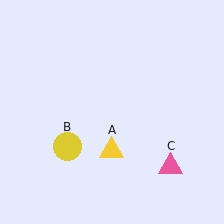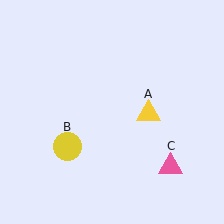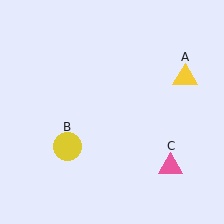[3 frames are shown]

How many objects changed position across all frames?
1 object changed position: yellow triangle (object A).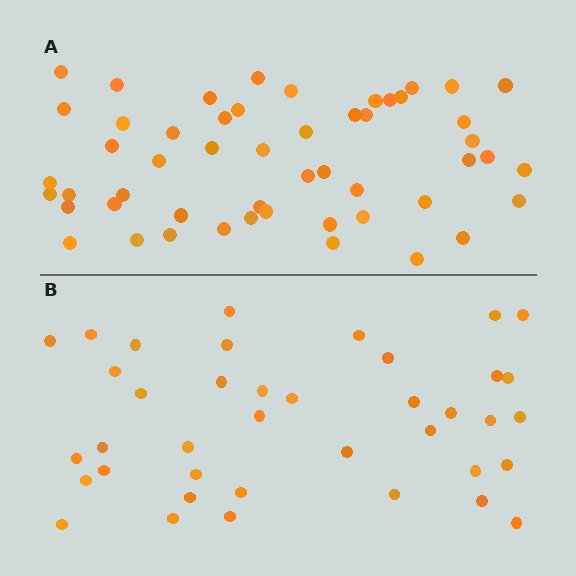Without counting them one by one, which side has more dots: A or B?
Region A (the top region) has more dots.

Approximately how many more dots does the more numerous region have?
Region A has approximately 15 more dots than region B.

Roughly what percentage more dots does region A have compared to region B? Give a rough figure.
About 35% more.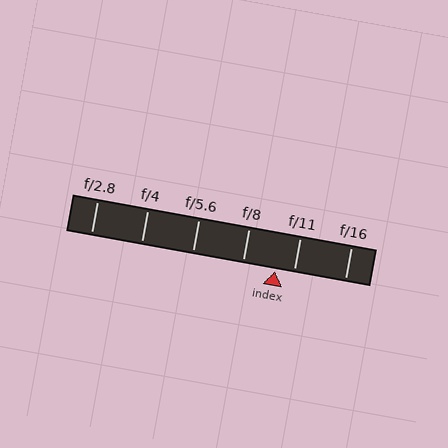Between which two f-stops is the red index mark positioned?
The index mark is between f/8 and f/11.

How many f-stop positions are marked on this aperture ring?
There are 6 f-stop positions marked.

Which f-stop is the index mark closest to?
The index mark is closest to f/11.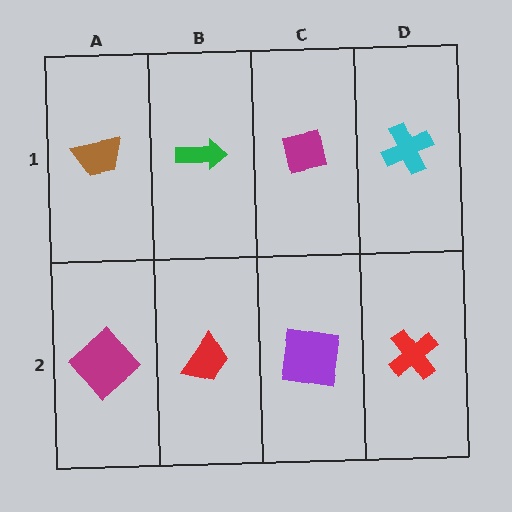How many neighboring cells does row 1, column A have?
2.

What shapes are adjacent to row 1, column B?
A red trapezoid (row 2, column B), a brown trapezoid (row 1, column A), a magenta square (row 1, column C).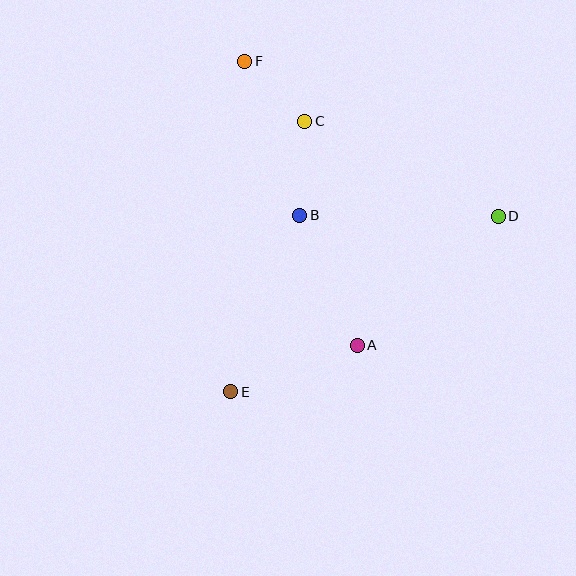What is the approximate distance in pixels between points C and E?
The distance between C and E is approximately 280 pixels.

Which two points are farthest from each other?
Points E and F are farthest from each other.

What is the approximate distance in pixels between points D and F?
The distance between D and F is approximately 297 pixels.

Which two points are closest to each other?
Points C and F are closest to each other.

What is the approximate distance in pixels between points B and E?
The distance between B and E is approximately 190 pixels.